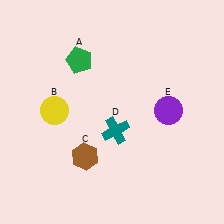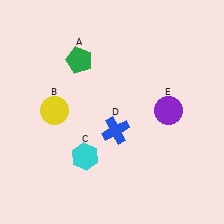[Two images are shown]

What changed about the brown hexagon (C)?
In Image 1, C is brown. In Image 2, it changed to cyan.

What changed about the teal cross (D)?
In Image 1, D is teal. In Image 2, it changed to blue.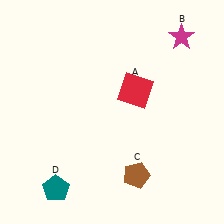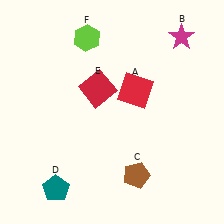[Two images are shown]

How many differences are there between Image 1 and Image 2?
There are 2 differences between the two images.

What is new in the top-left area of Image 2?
A red square (E) was added in the top-left area of Image 2.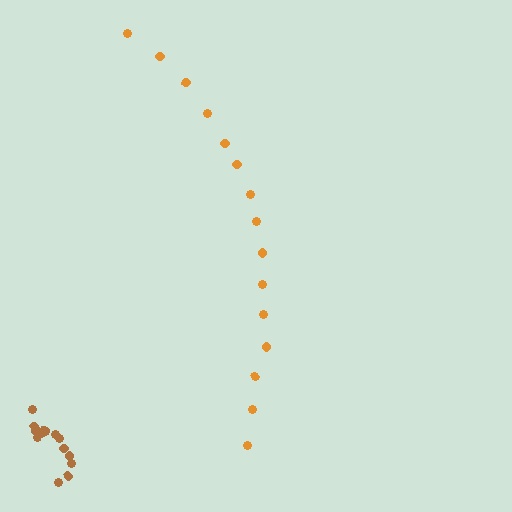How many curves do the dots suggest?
There are 2 distinct paths.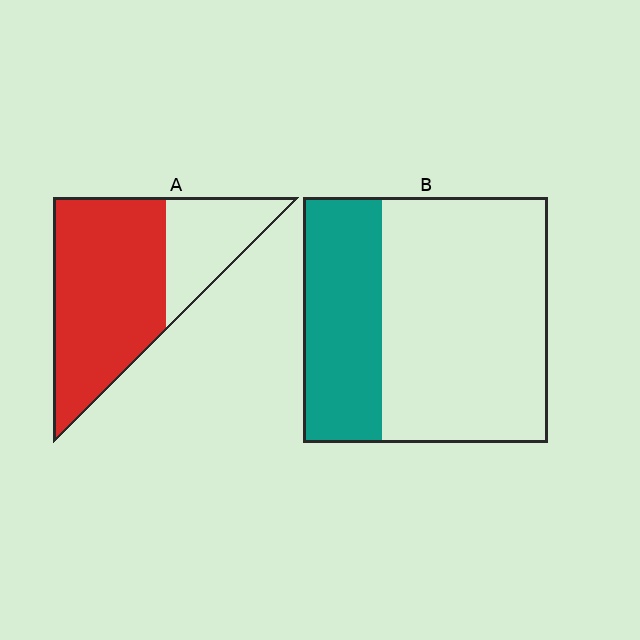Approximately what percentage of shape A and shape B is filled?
A is approximately 70% and B is approximately 30%.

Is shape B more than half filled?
No.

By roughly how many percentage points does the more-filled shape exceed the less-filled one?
By roughly 40 percentage points (A over B).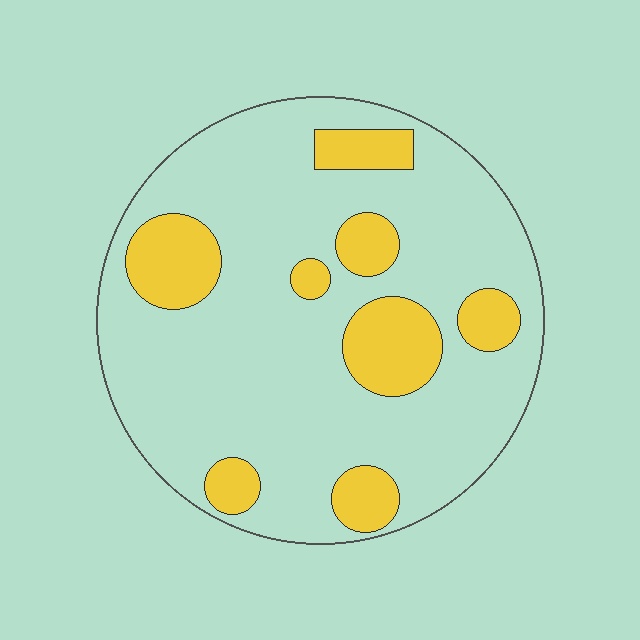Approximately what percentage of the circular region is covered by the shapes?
Approximately 20%.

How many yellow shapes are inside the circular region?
8.